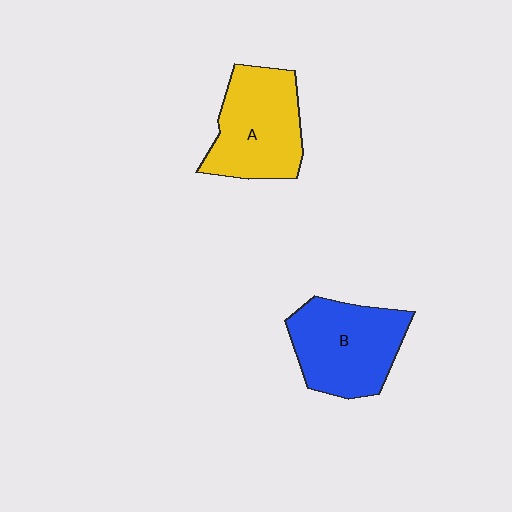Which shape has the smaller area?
Shape A (yellow).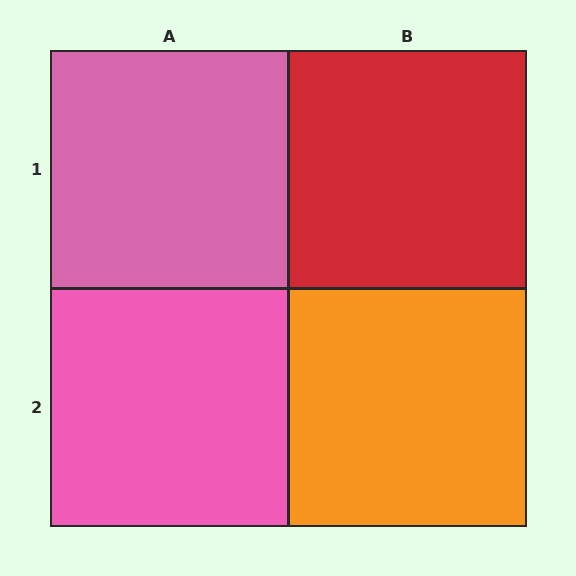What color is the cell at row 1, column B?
Red.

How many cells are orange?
1 cell is orange.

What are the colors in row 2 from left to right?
Pink, orange.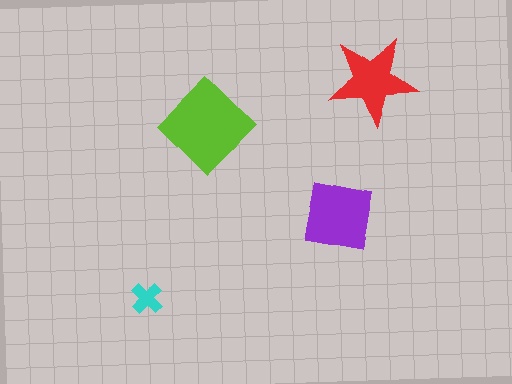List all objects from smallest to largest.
The cyan cross, the red star, the purple square, the lime diamond.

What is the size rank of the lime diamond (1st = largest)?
1st.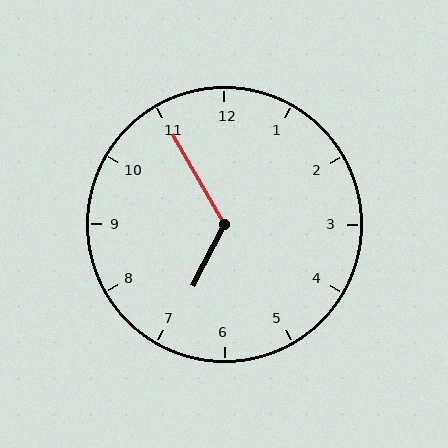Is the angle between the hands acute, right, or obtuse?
It is obtuse.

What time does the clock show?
6:55.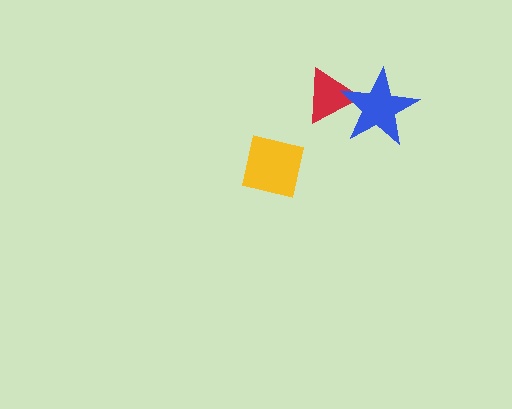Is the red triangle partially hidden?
Yes, it is partially covered by another shape.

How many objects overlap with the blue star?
1 object overlaps with the blue star.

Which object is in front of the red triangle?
The blue star is in front of the red triangle.